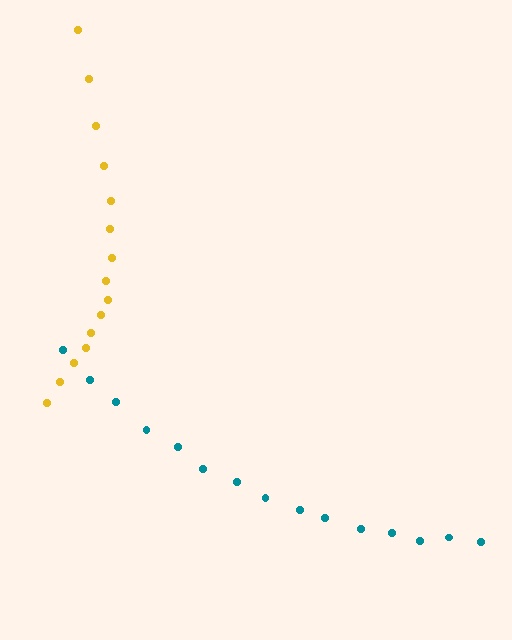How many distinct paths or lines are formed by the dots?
There are 2 distinct paths.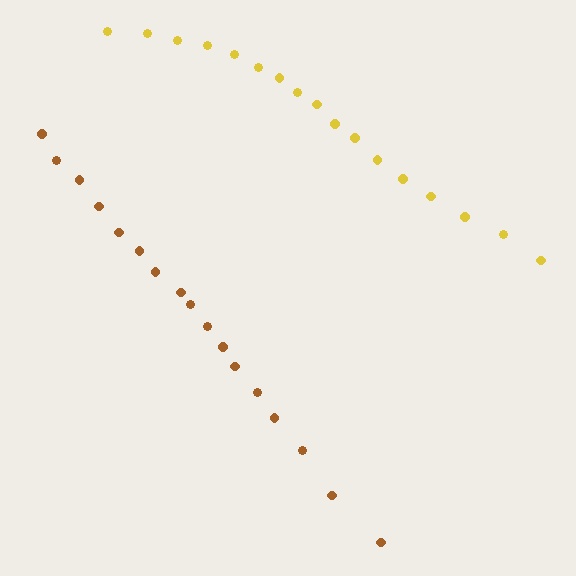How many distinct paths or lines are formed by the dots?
There are 2 distinct paths.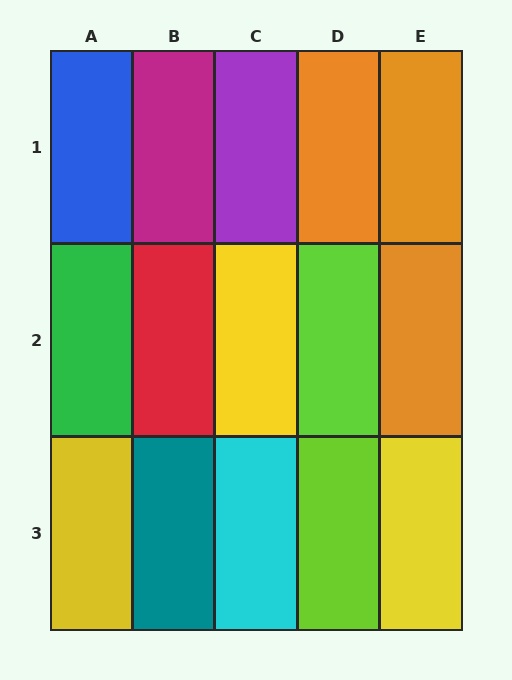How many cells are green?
1 cell is green.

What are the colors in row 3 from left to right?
Yellow, teal, cyan, lime, yellow.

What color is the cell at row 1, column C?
Purple.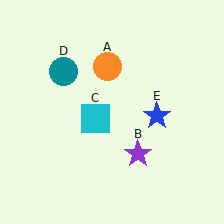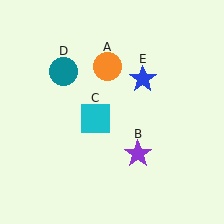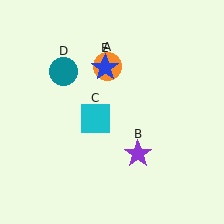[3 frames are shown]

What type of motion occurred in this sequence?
The blue star (object E) rotated counterclockwise around the center of the scene.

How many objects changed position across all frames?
1 object changed position: blue star (object E).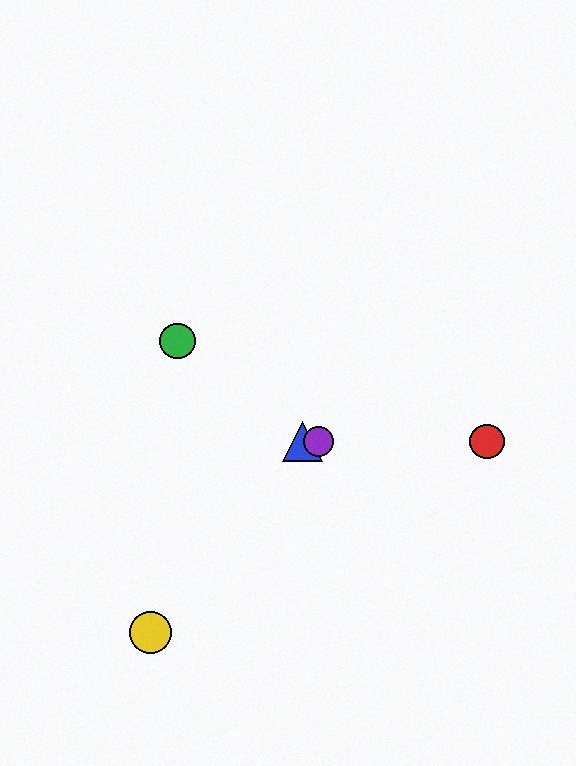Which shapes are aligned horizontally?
The red circle, the blue triangle, the purple circle are aligned horizontally.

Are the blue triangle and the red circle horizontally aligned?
Yes, both are at y≈441.